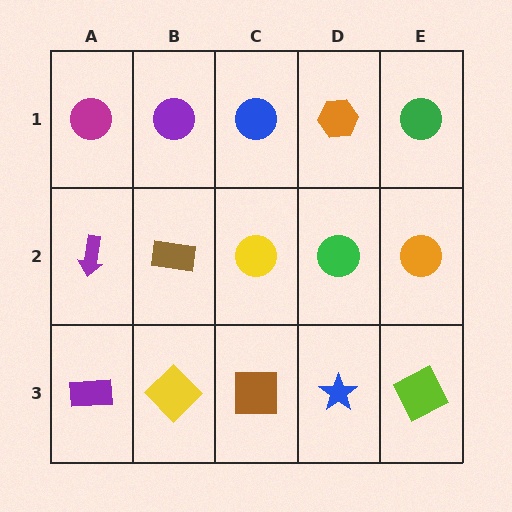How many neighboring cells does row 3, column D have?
3.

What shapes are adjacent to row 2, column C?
A blue circle (row 1, column C), a brown square (row 3, column C), a brown rectangle (row 2, column B), a green circle (row 2, column D).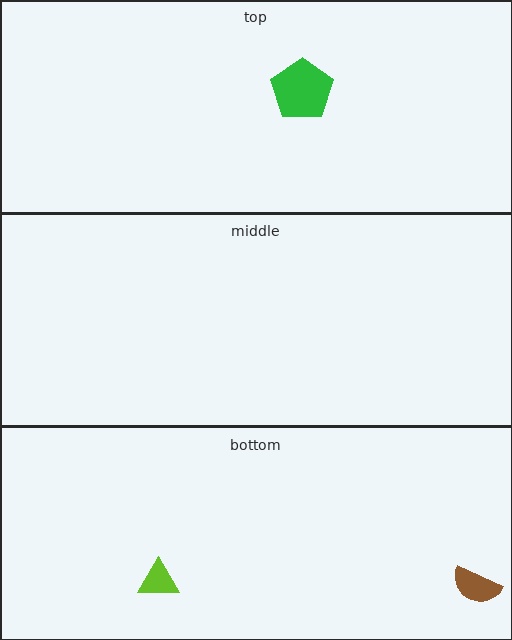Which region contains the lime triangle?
The bottom region.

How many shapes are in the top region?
1.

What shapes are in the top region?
The green pentagon.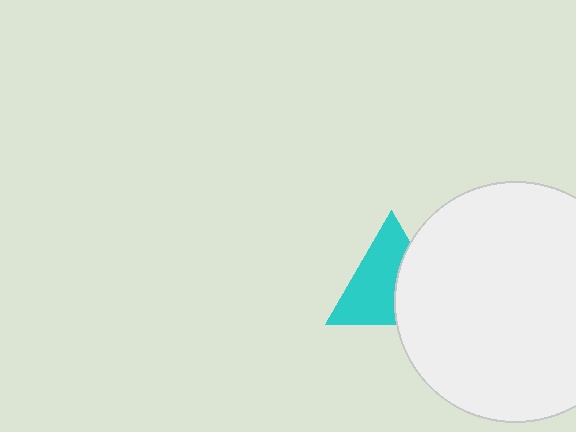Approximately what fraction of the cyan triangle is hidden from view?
Roughly 39% of the cyan triangle is hidden behind the white circle.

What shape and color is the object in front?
The object in front is a white circle.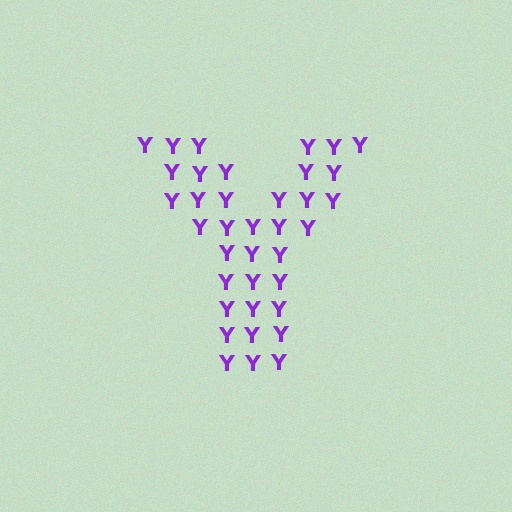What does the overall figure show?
The overall figure shows the letter Y.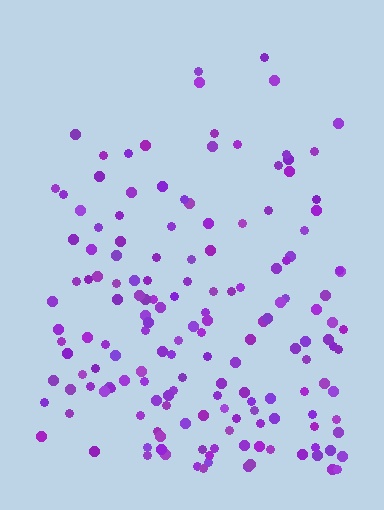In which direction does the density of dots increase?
From top to bottom, with the bottom side densest.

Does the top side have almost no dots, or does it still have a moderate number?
Still a moderate number, just noticeably fewer than the bottom.